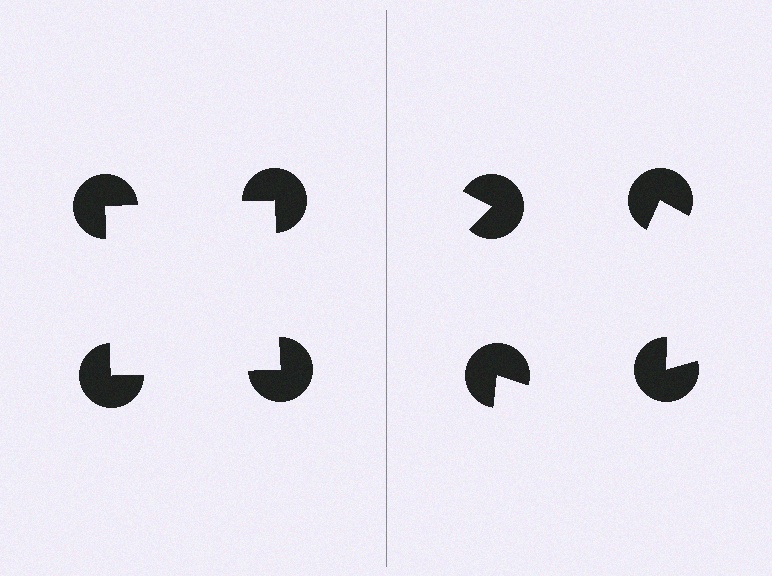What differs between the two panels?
The pac-man discs are positioned identically on both sides; only the wedge orientations differ. On the left they align to a square; on the right they are misaligned.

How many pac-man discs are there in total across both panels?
8 — 4 on each side.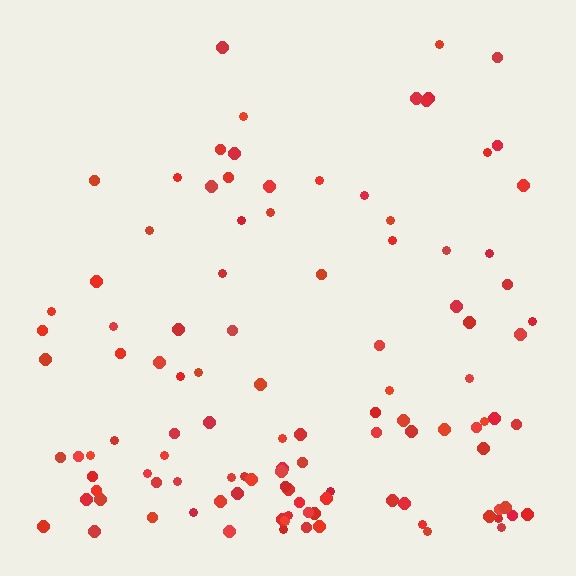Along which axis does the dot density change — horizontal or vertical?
Vertical.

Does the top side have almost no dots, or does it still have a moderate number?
Still a moderate number, just noticeably fewer than the bottom.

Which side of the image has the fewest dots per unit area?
The top.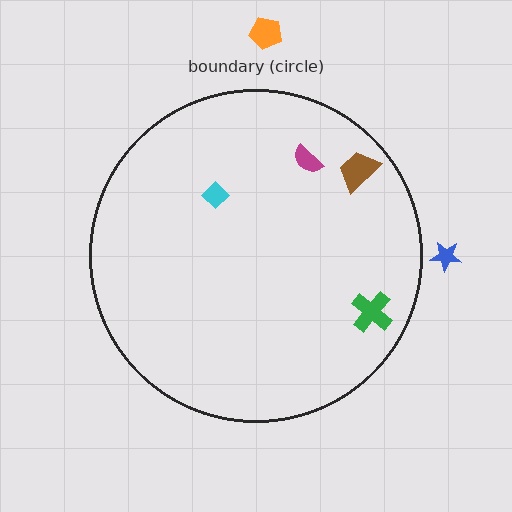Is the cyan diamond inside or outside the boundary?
Inside.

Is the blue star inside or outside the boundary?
Outside.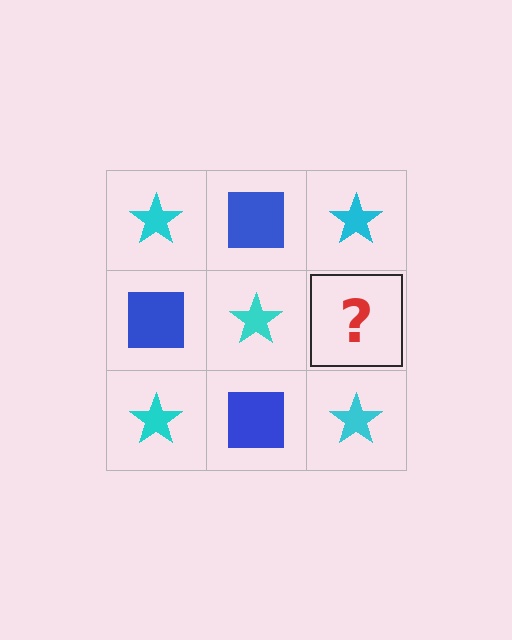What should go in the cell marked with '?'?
The missing cell should contain a blue square.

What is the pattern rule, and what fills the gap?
The rule is that it alternates cyan star and blue square in a checkerboard pattern. The gap should be filled with a blue square.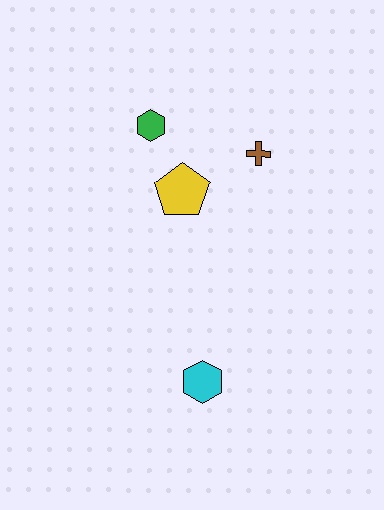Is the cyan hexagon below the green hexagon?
Yes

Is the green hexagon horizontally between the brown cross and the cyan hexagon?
No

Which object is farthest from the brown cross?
The cyan hexagon is farthest from the brown cross.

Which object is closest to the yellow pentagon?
The green hexagon is closest to the yellow pentagon.